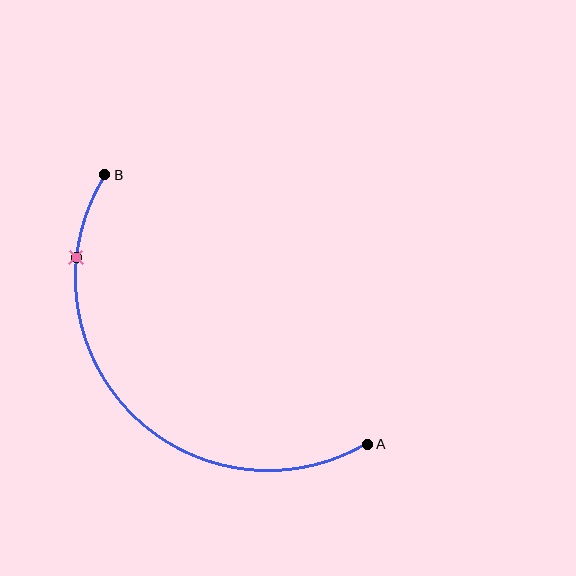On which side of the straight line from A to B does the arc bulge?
The arc bulges below and to the left of the straight line connecting A and B.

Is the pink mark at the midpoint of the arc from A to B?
No. The pink mark lies on the arc but is closer to endpoint B. The arc midpoint would be at the point on the curve equidistant along the arc from both A and B.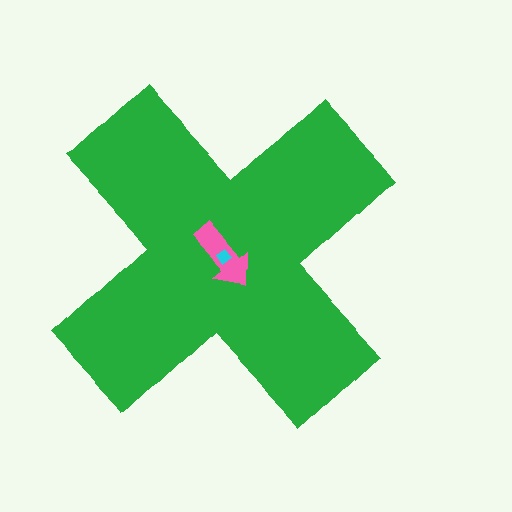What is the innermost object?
The cyan diamond.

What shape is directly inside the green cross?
The pink arrow.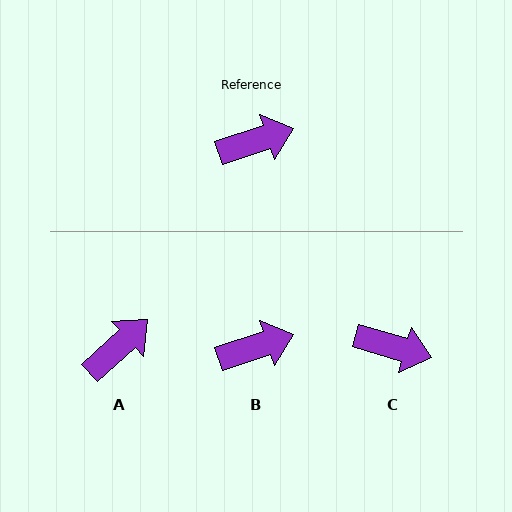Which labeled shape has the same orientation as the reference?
B.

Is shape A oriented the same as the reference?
No, it is off by about 24 degrees.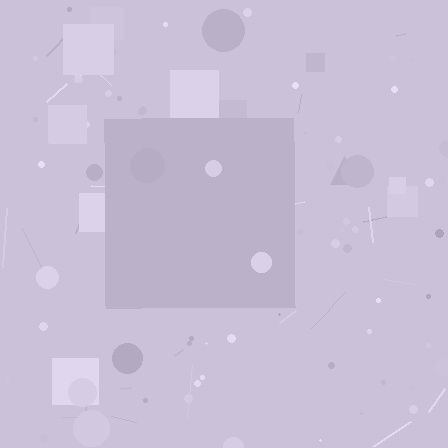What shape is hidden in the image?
A square is hidden in the image.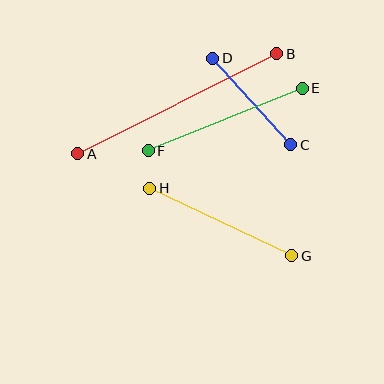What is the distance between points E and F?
The distance is approximately 166 pixels.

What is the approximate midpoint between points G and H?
The midpoint is at approximately (221, 222) pixels.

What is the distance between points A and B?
The distance is approximately 223 pixels.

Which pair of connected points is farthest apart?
Points A and B are farthest apart.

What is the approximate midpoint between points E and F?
The midpoint is at approximately (225, 120) pixels.